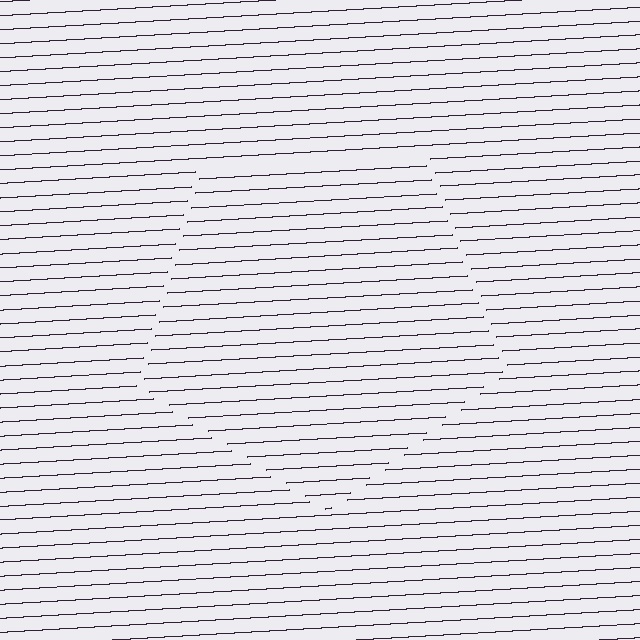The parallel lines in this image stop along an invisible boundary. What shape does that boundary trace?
An illusory pentagon. The interior of the shape contains the same grating, shifted by half a period — the contour is defined by the phase discontinuity where line-ends from the inner and outer gratings abut.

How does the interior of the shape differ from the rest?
The interior of the shape contains the same grating, shifted by half a period — the contour is defined by the phase discontinuity where line-ends from the inner and outer gratings abut.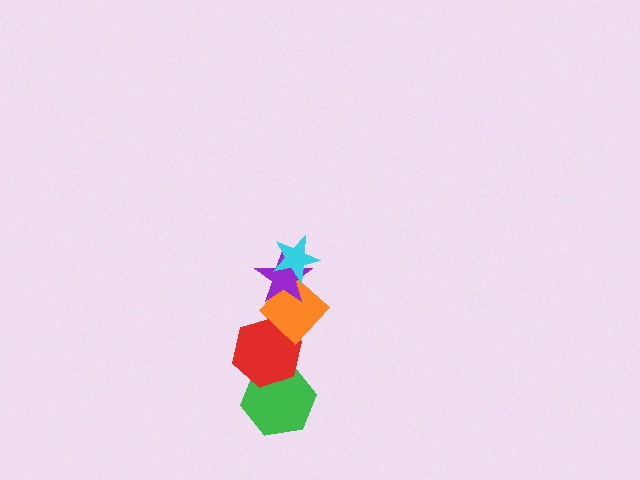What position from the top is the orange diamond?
The orange diamond is 3rd from the top.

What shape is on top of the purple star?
The cyan star is on top of the purple star.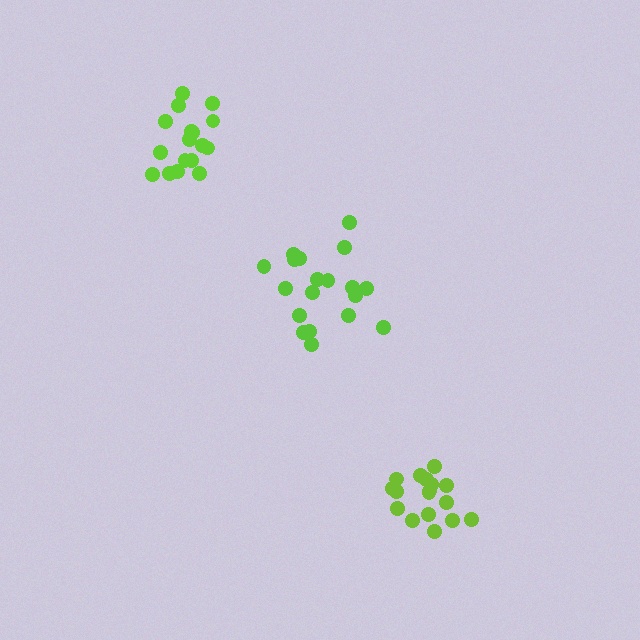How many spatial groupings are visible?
There are 3 spatial groupings.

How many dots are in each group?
Group 1: 19 dots, Group 2: 17 dots, Group 3: 17 dots (53 total).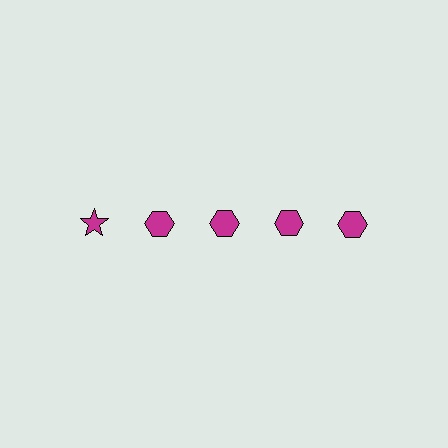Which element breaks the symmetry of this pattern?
The magenta star in the top row, leftmost column breaks the symmetry. All other shapes are magenta hexagons.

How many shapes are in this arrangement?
There are 5 shapes arranged in a grid pattern.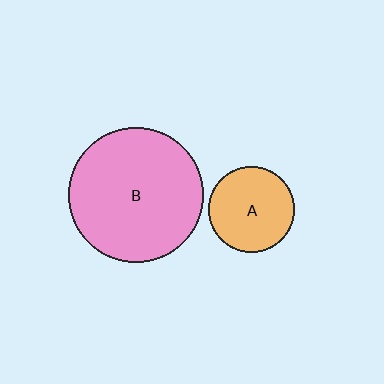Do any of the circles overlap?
No, none of the circles overlap.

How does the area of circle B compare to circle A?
Approximately 2.5 times.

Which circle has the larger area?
Circle B (pink).